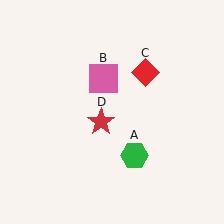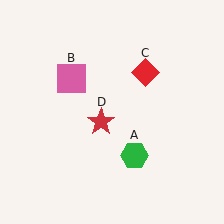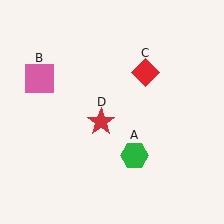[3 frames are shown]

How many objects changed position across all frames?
1 object changed position: pink square (object B).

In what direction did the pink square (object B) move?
The pink square (object B) moved left.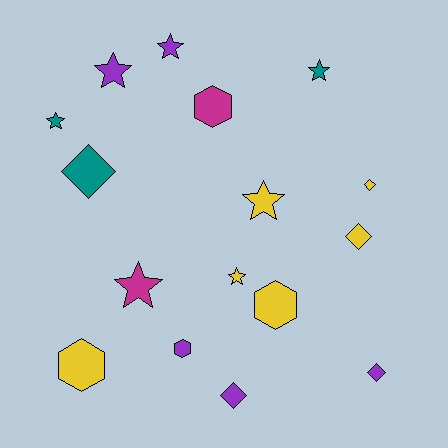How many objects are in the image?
There are 16 objects.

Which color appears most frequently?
Yellow, with 6 objects.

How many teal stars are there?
There are 2 teal stars.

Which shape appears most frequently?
Star, with 7 objects.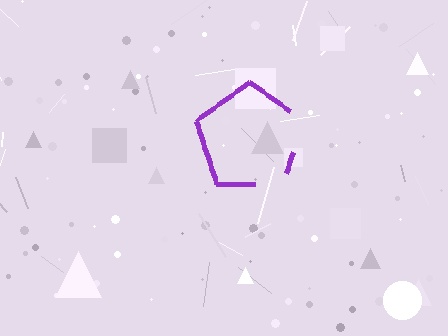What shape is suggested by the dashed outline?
The dashed outline suggests a pentagon.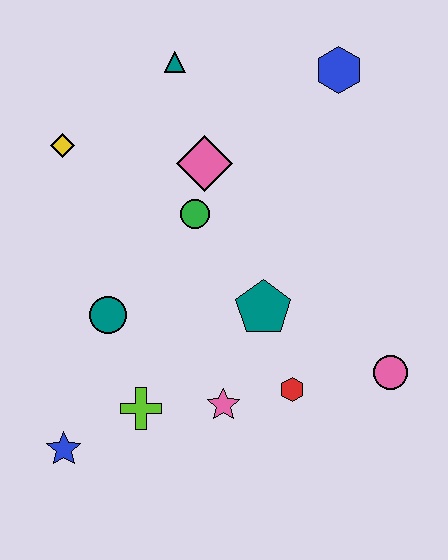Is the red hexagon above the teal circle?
No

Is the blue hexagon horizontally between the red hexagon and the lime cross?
No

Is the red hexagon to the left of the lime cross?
No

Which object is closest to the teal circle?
The lime cross is closest to the teal circle.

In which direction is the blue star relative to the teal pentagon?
The blue star is to the left of the teal pentagon.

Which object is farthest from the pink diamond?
The blue star is farthest from the pink diamond.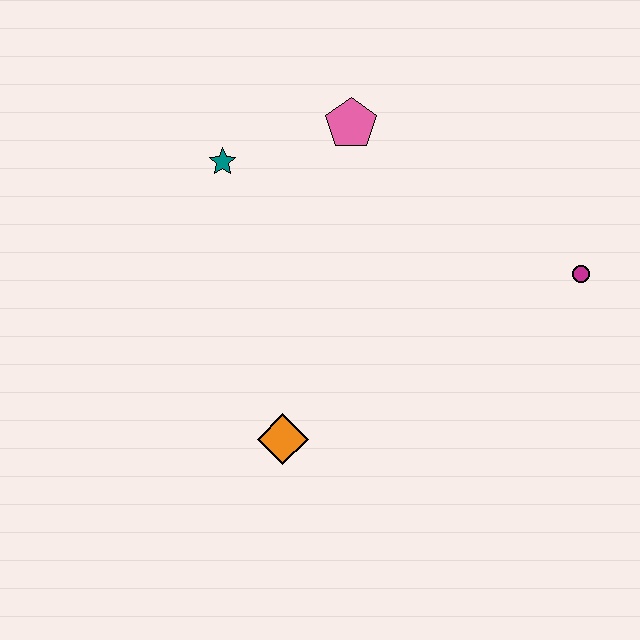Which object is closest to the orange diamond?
The teal star is closest to the orange diamond.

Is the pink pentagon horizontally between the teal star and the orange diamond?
No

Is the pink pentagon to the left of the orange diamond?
No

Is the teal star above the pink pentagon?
No